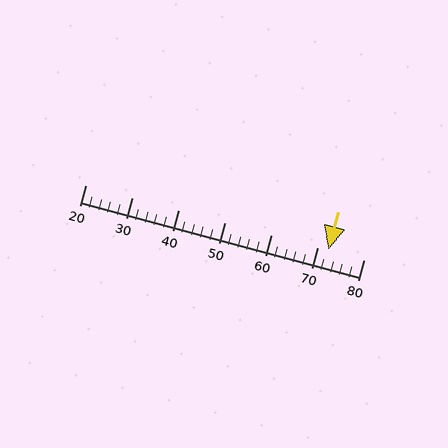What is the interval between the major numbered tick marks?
The major tick marks are spaced 10 units apart.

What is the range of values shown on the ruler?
The ruler shows values from 20 to 80.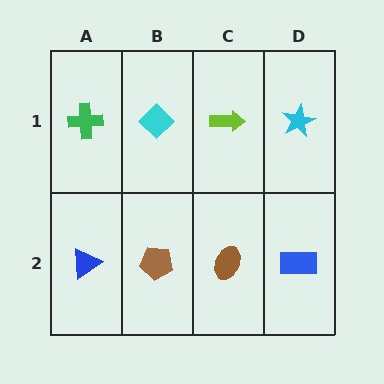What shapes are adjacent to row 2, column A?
A green cross (row 1, column A), a brown pentagon (row 2, column B).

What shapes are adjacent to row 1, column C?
A brown ellipse (row 2, column C), a cyan diamond (row 1, column B), a cyan star (row 1, column D).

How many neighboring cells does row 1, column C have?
3.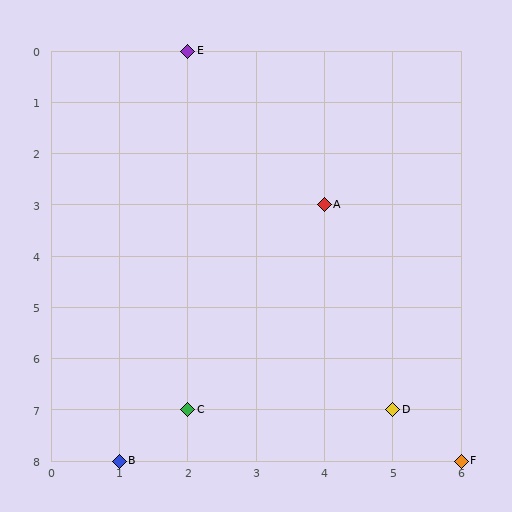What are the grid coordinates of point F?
Point F is at grid coordinates (6, 8).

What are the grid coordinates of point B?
Point B is at grid coordinates (1, 8).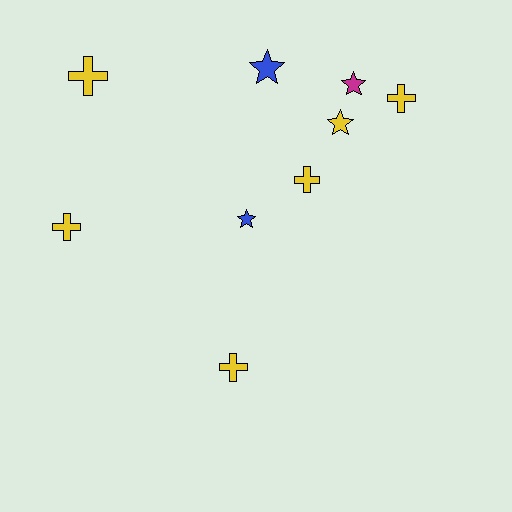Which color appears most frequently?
Yellow, with 6 objects.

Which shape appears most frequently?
Cross, with 5 objects.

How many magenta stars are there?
There is 1 magenta star.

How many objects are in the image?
There are 9 objects.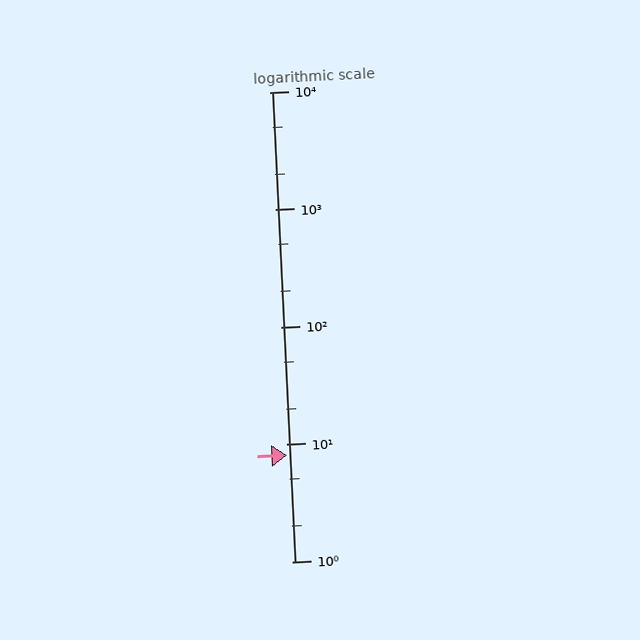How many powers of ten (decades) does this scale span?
The scale spans 4 decades, from 1 to 10000.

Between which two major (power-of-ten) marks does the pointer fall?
The pointer is between 1 and 10.